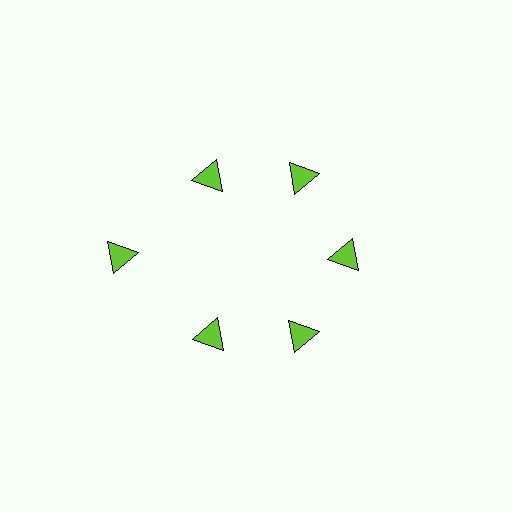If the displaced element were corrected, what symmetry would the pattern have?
It would have 6-fold rotational symmetry — the pattern would map onto itself every 60 degrees.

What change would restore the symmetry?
The symmetry would be restored by moving it inward, back onto the ring so that all 6 triangles sit at equal angles and equal distance from the center.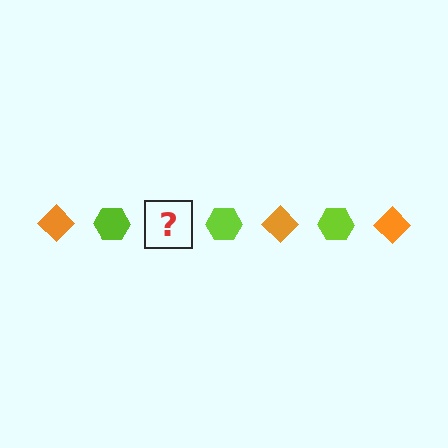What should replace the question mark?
The question mark should be replaced with an orange diamond.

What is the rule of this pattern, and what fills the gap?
The rule is that the pattern alternates between orange diamond and lime hexagon. The gap should be filled with an orange diamond.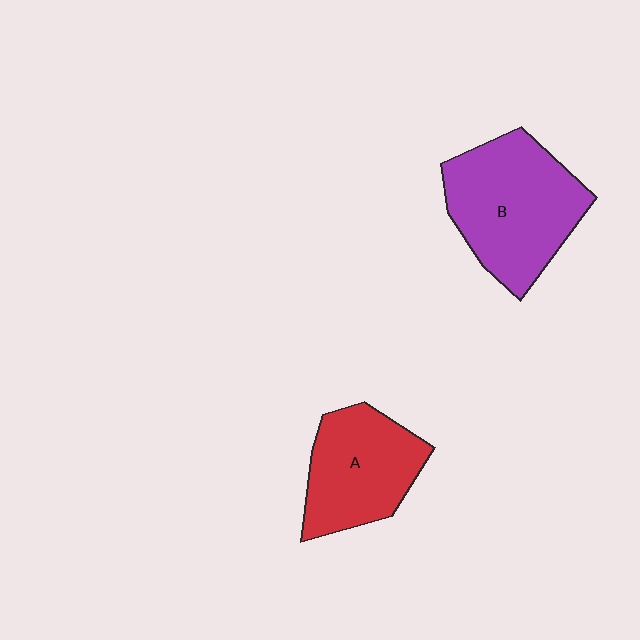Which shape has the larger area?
Shape B (purple).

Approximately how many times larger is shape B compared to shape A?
Approximately 1.3 times.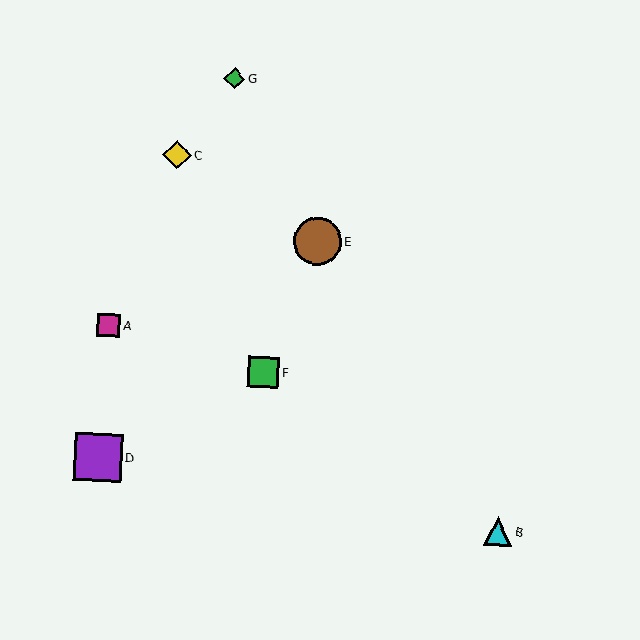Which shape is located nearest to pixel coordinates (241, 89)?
The green diamond (labeled G) at (234, 78) is nearest to that location.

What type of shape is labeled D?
Shape D is a purple square.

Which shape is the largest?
The brown circle (labeled E) is the largest.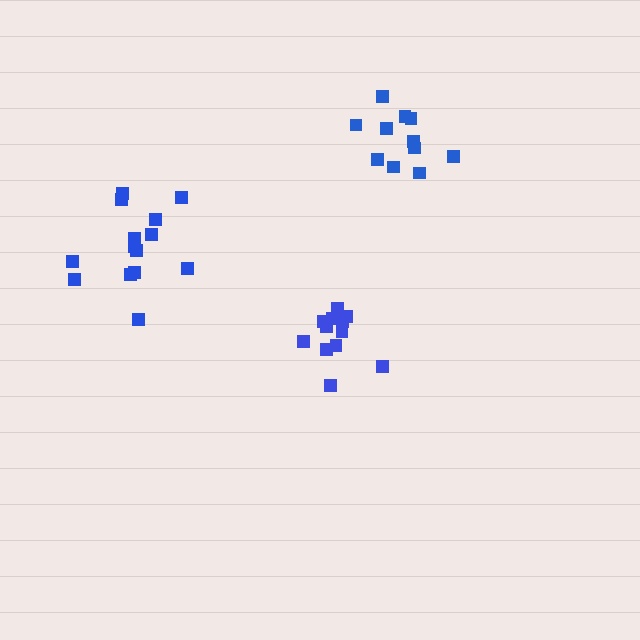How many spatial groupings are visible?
There are 3 spatial groupings.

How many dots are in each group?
Group 1: 12 dots, Group 2: 11 dots, Group 3: 14 dots (37 total).